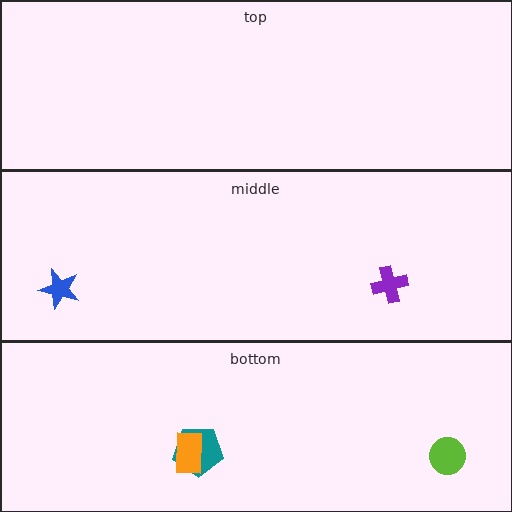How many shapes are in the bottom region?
3.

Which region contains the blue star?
The middle region.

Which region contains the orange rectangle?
The bottom region.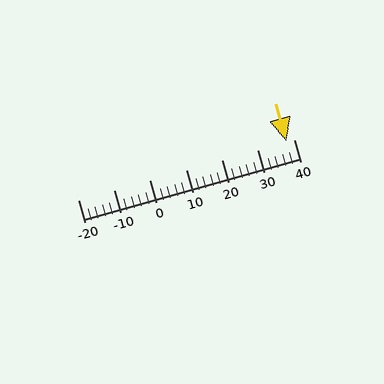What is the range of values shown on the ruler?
The ruler shows values from -20 to 40.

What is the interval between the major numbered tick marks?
The major tick marks are spaced 10 units apart.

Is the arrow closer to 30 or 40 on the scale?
The arrow is closer to 40.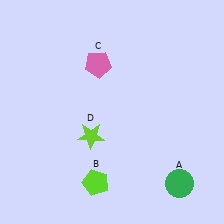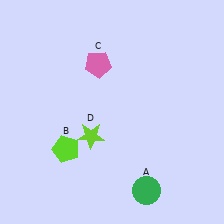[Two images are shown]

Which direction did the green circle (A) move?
The green circle (A) moved left.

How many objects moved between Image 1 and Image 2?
2 objects moved between the two images.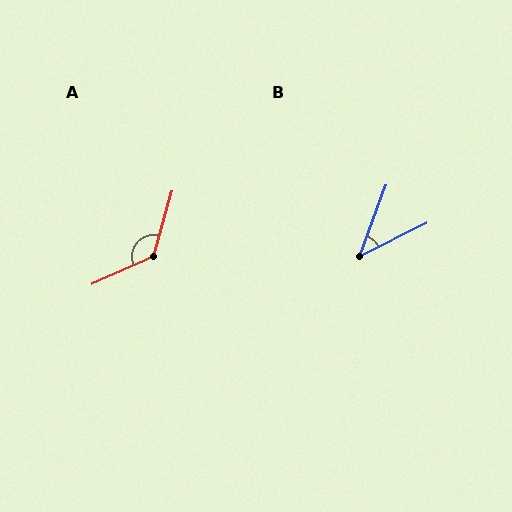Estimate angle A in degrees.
Approximately 130 degrees.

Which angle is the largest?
A, at approximately 130 degrees.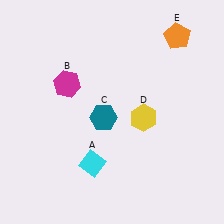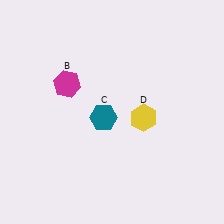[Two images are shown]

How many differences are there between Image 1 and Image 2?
There are 2 differences between the two images.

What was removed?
The cyan diamond (A), the orange pentagon (E) were removed in Image 2.